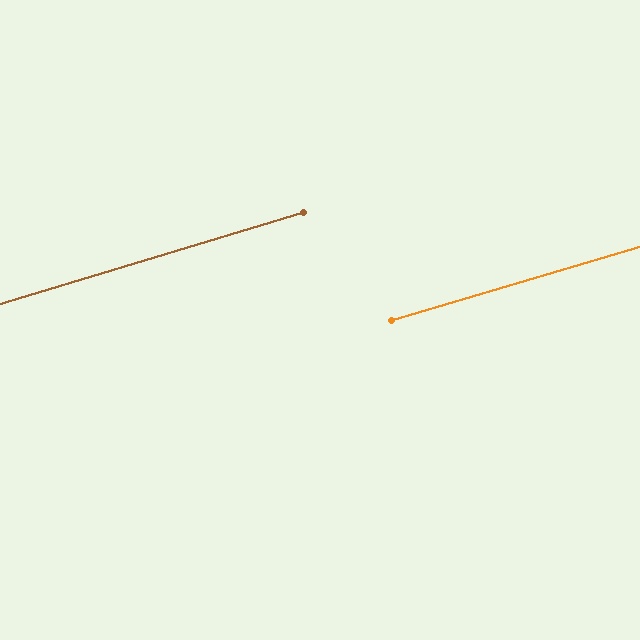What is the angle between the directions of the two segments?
Approximately 0 degrees.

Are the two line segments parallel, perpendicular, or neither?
Parallel — their directions differ by only 0.5°.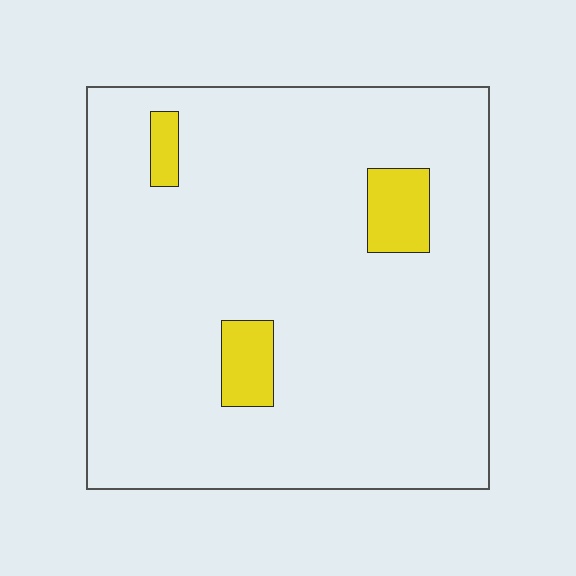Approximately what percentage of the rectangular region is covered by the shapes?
Approximately 5%.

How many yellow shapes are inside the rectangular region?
3.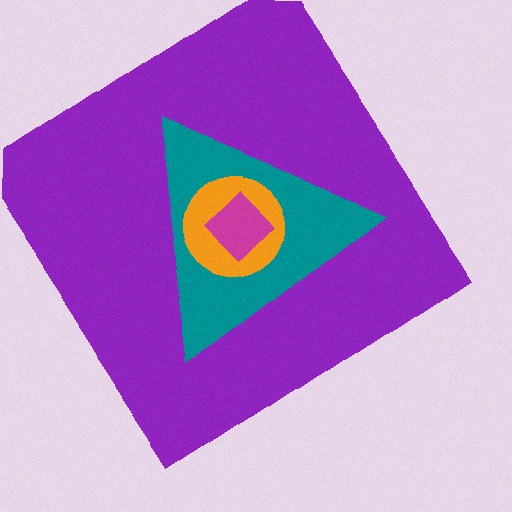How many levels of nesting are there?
4.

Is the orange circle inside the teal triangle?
Yes.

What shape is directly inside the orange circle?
The magenta diamond.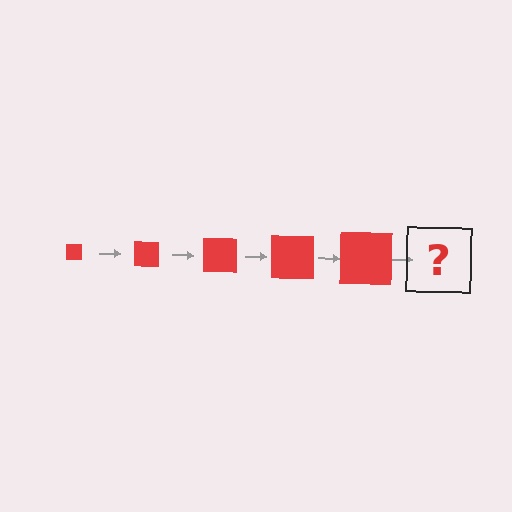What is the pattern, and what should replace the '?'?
The pattern is that the square gets progressively larger each step. The '?' should be a red square, larger than the previous one.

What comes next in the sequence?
The next element should be a red square, larger than the previous one.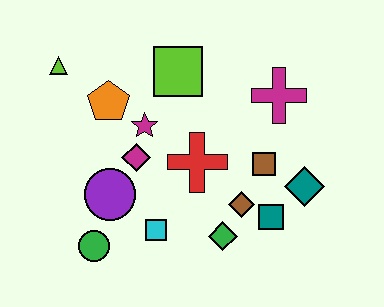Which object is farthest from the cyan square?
The lime triangle is farthest from the cyan square.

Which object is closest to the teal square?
The brown diamond is closest to the teal square.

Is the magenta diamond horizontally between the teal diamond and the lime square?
No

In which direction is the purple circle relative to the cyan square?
The purple circle is to the left of the cyan square.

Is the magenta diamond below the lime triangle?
Yes